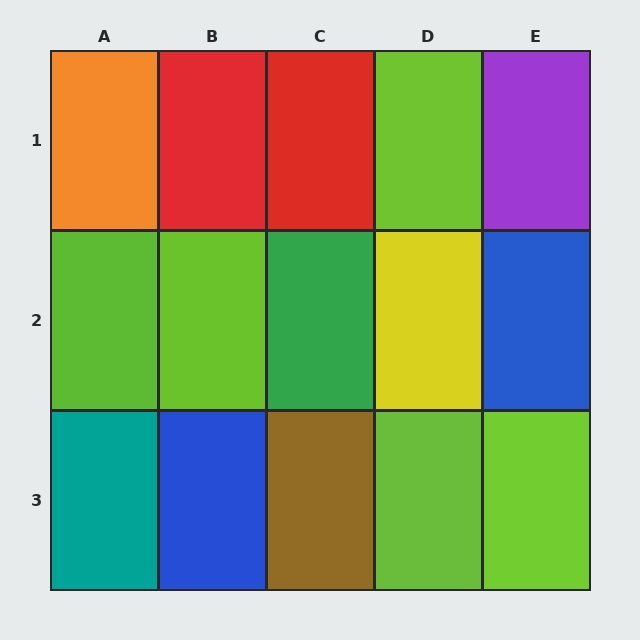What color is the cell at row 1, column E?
Purple.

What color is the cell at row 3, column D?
Lime.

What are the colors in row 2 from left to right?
Lime, lime, green, yellow, blue.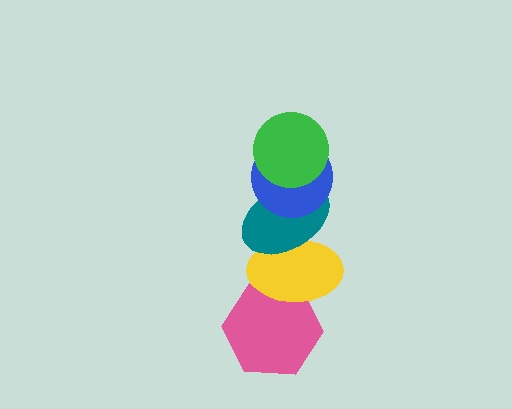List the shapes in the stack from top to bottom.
From top to bottom: the green circle, the blue circle, the teal ellipse, the yellow ellipse, the pink hexagon.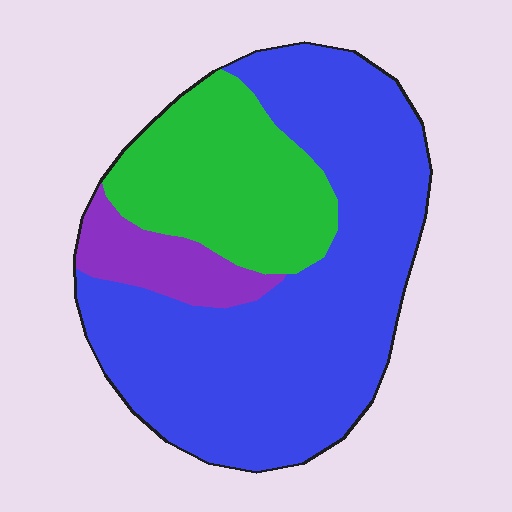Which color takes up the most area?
Blue, at roughly 65%.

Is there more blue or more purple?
Blue.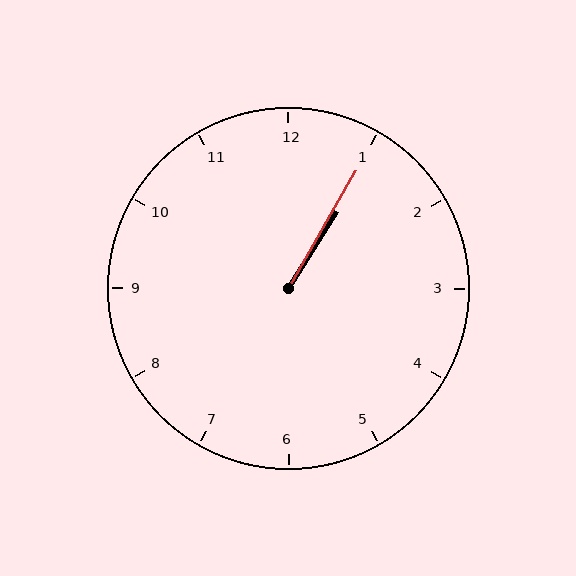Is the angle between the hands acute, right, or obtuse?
It is acute.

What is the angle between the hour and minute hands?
Approximately 2 degrees.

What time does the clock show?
1:05.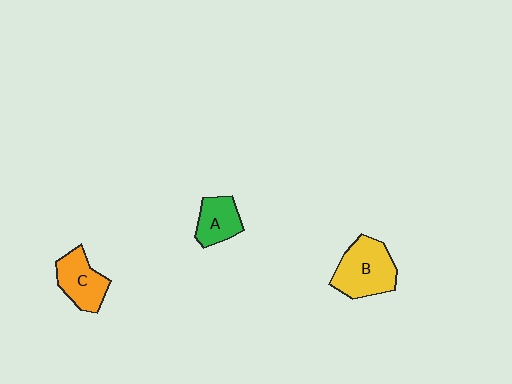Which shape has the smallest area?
Shape A (green).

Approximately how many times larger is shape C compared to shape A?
Approximately 1.3 times.